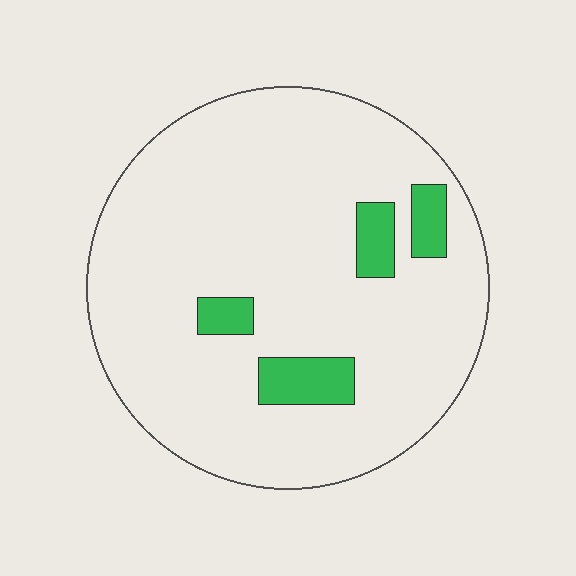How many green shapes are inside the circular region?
4.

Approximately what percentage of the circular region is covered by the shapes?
Approximately 10%.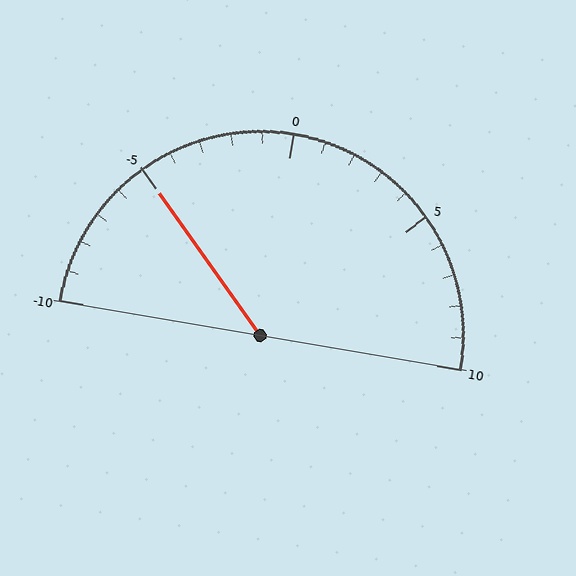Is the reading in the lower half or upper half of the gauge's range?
The reading is in the lower half of the range (-10 to 10).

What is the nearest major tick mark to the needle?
The nearest major tick mark is -5.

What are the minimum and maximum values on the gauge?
The gauge ranges from -10 to 10.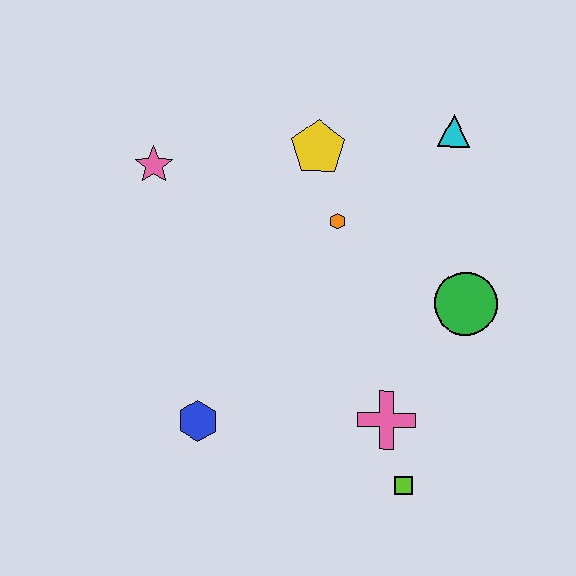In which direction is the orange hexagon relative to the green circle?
The orange hexagon is to the left of the green circle.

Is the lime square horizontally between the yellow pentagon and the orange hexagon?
No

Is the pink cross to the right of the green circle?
No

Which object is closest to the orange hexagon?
The yellow pentagon is closest to the orange hexagon.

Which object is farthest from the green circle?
The pink star is farthest from the green circle.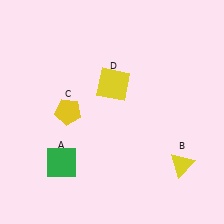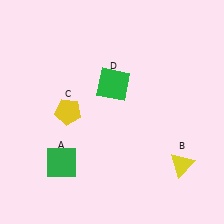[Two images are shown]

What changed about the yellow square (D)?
In Image 1, D is yellow. In Image 2, it changed to green.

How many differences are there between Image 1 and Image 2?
There is 1 difference between the two images.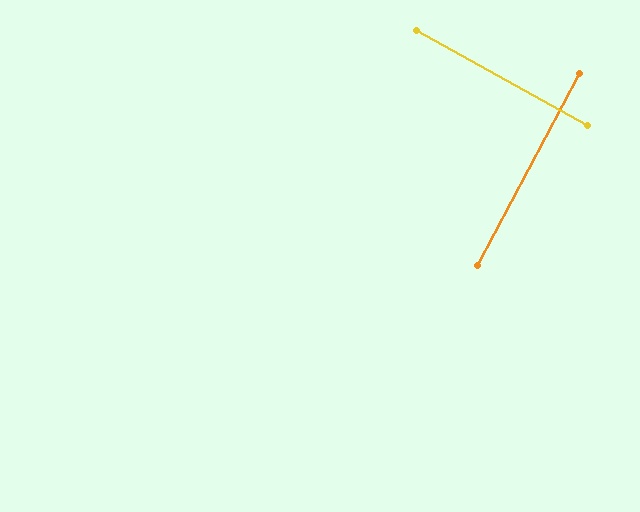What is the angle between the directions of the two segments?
Approximately 89 degrees.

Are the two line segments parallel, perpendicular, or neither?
Perpendicular — they meet at approximately 89°.